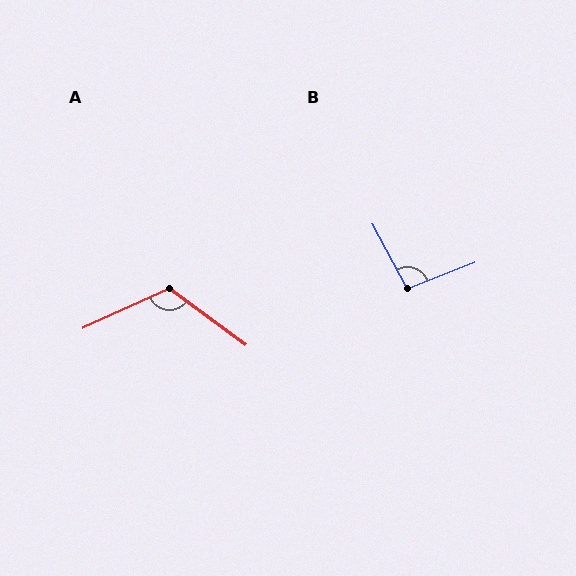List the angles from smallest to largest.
B (97°), A (118°).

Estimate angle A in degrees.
Approximately 118 degrees.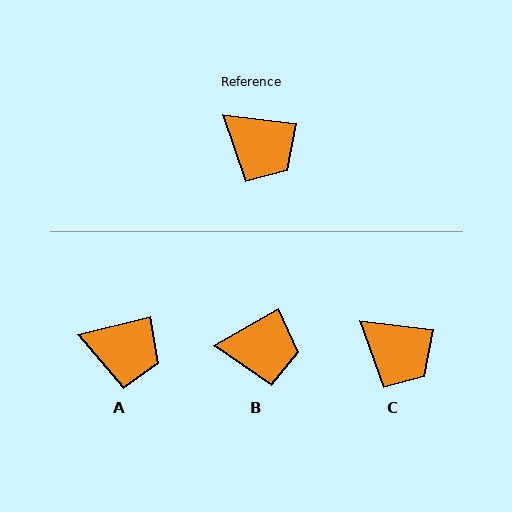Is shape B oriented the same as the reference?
No, it is off by about 36 degrees.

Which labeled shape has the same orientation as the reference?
C.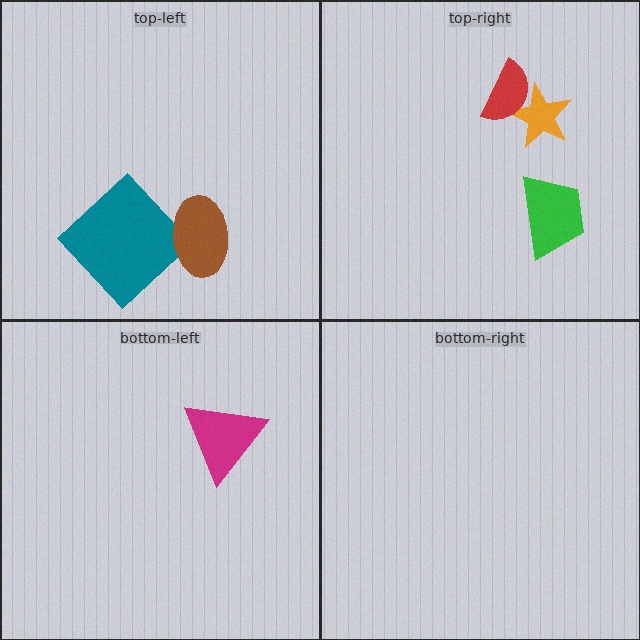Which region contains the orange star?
The top-right region.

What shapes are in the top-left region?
The teal diamond, the brown ellipse.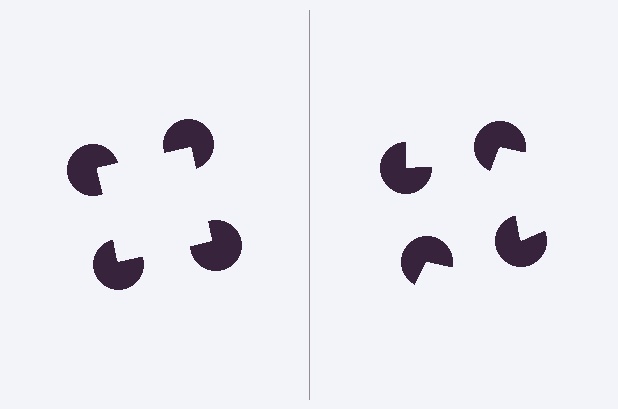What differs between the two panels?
The pac-man discs are positioned identically on both sides; only the wedge orientations differ. On the left they align to a square; on the right they are misaligned.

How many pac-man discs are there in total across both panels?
8 — 4 on each side.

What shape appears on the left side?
An illusory square.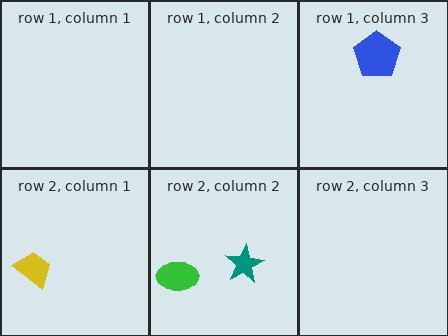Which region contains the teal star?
The row 2, column 2 region.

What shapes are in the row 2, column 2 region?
The teal star, the green ellipse.